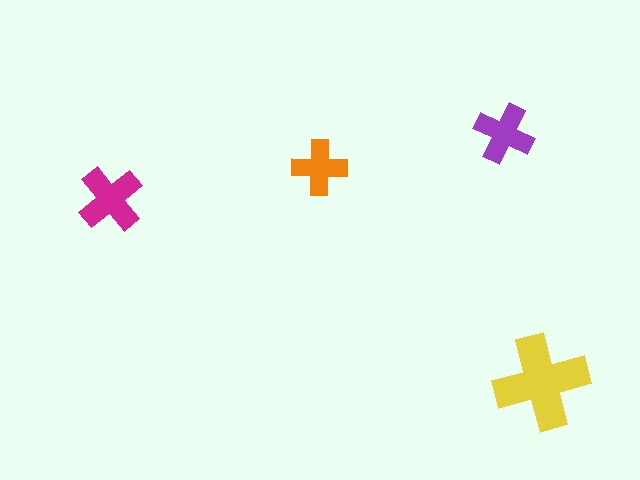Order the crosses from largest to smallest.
the yellow one, the magenta one, the purple one, the orange one.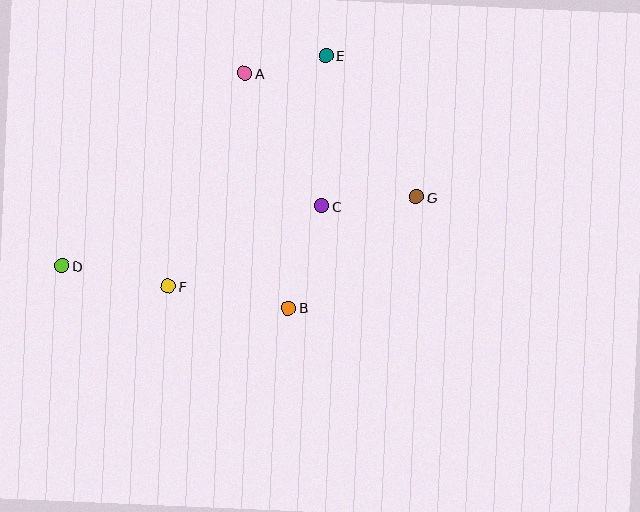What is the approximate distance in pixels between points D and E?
The distance between D and E is approximately 337 pixels.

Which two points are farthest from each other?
Points D and G are farthest from each other.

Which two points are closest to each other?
Points A and E are closest to each other.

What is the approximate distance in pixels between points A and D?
The distance between A and D is approximately 265 pixels.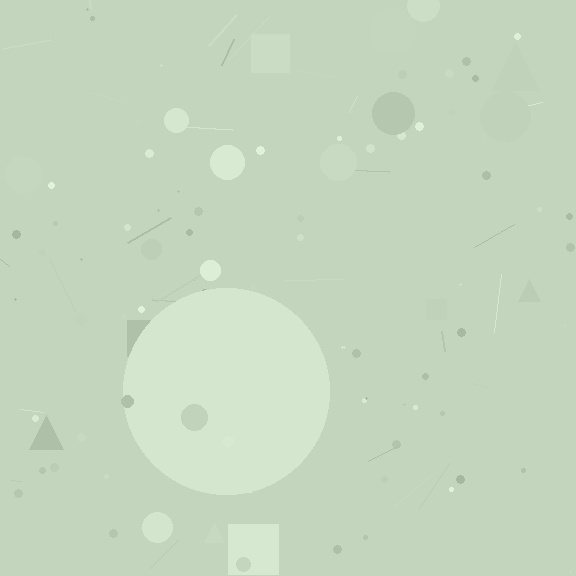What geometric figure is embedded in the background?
A circle is embedded in the background.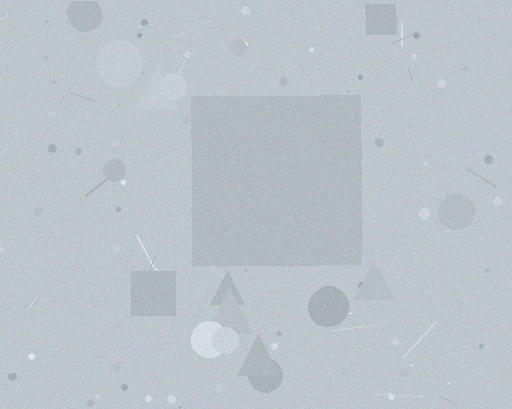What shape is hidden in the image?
A square is hidden in the image.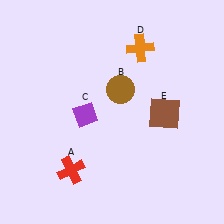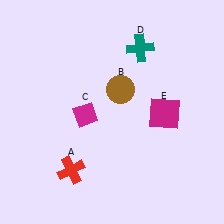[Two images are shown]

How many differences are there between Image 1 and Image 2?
There are 3 differences between the two images.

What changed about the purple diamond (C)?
In Image 1, C is purple. In Image 2, it changed to magenta.